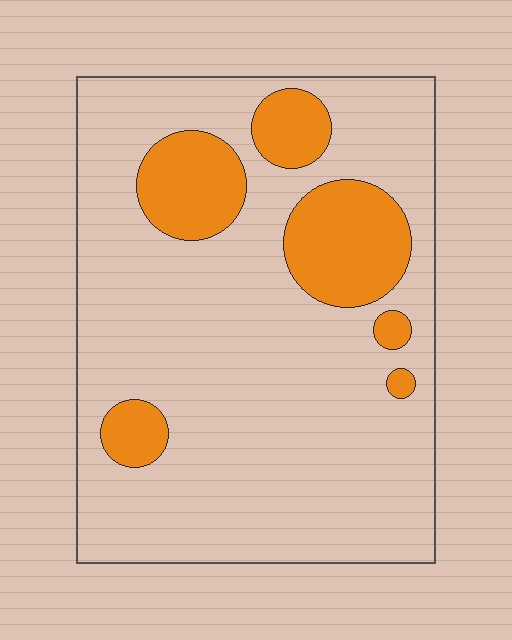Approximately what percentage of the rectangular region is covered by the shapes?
Approximately 20%.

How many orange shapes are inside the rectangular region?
6.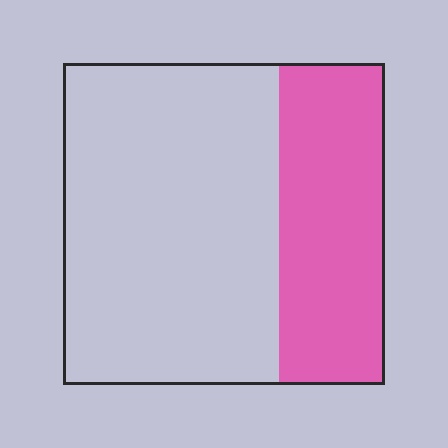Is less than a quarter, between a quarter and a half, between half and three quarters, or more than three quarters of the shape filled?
Between a quarter and a half.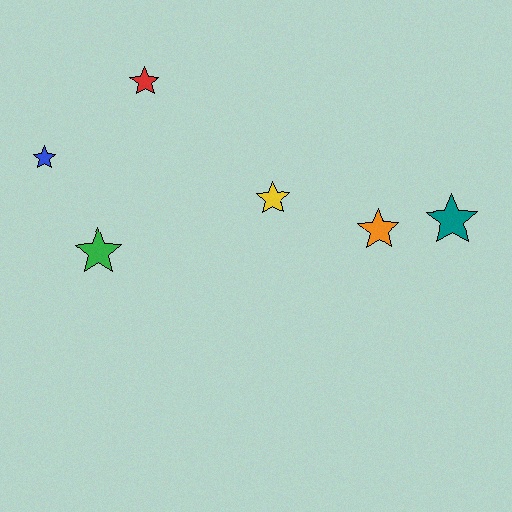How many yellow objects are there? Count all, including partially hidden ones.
There is 1 yellow object.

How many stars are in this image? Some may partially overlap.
There are 6 stars.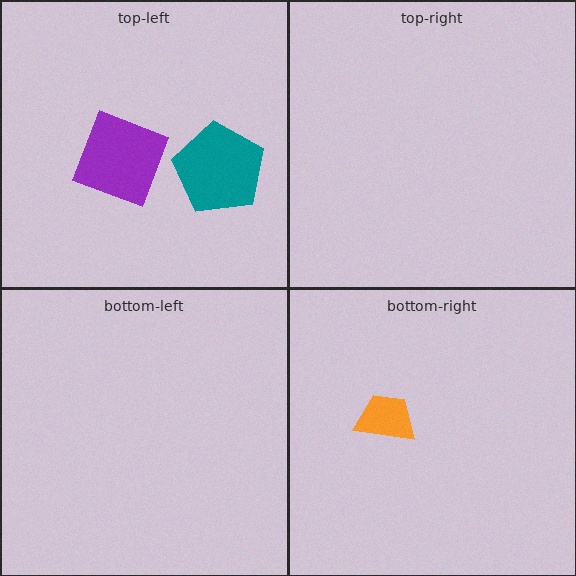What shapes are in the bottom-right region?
The orange trapezoid.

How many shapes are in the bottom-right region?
1.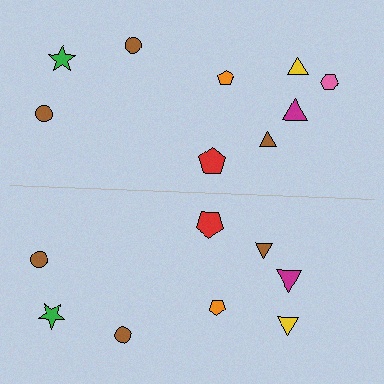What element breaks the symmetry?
A pink hexagon is missing from the bottom side.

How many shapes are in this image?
There are 17 shapes in this image.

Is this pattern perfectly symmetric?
No, the pattern is not perfectly symmetric. A pink hexagon is missing from the bottom side.